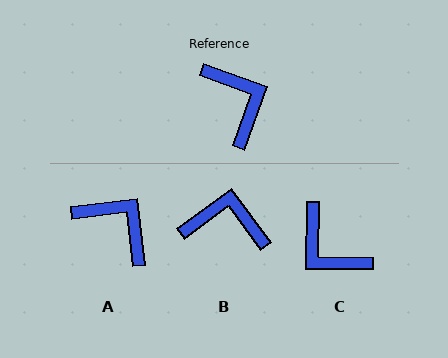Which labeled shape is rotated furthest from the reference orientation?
C, about 161 degrees away.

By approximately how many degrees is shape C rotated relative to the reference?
Approximately 161 degrees clockwise.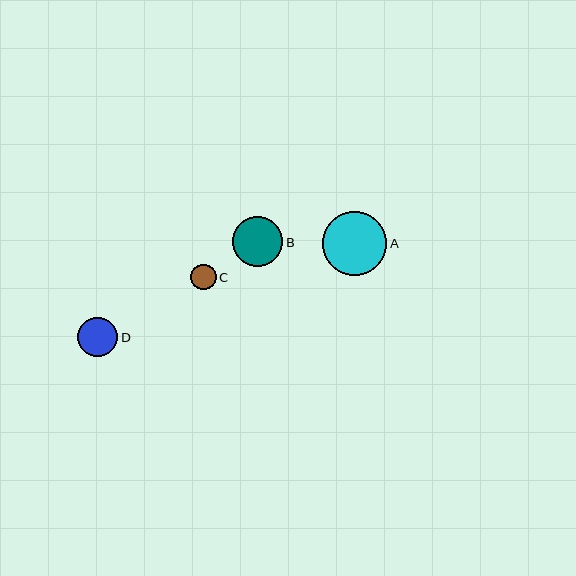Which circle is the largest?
Circle A is the largest with a size of approximately 64 pixels.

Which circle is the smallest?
Circle C is the smallest with a size of approximately 25 pixels.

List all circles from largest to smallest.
From largest to smallest: A, B, D, C.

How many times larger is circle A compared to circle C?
Circle A is approximately 2.5 times the size of circle C.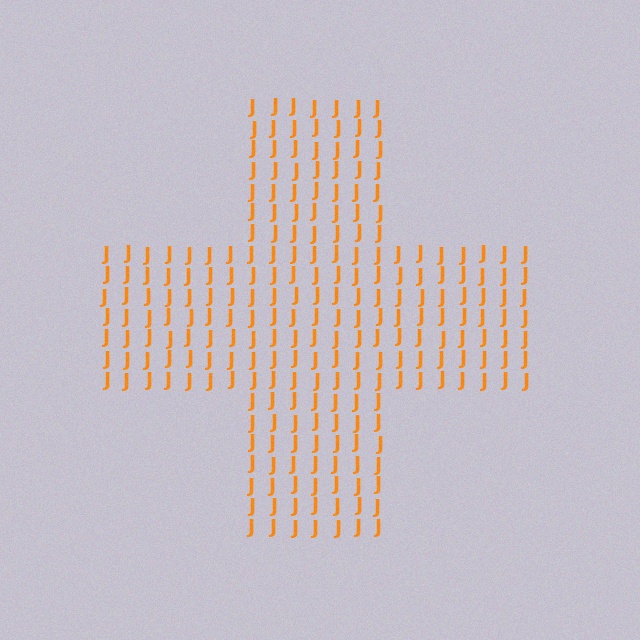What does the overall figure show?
The overall figure shows a cross.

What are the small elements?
The small elements are letter J's.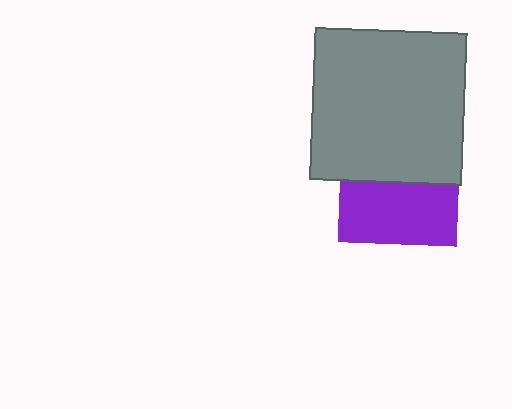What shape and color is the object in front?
The object in front is a gray square.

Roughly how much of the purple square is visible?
About half of it is visible (roughly 52%).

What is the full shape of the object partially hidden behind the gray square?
The partially hidden object is a purple square.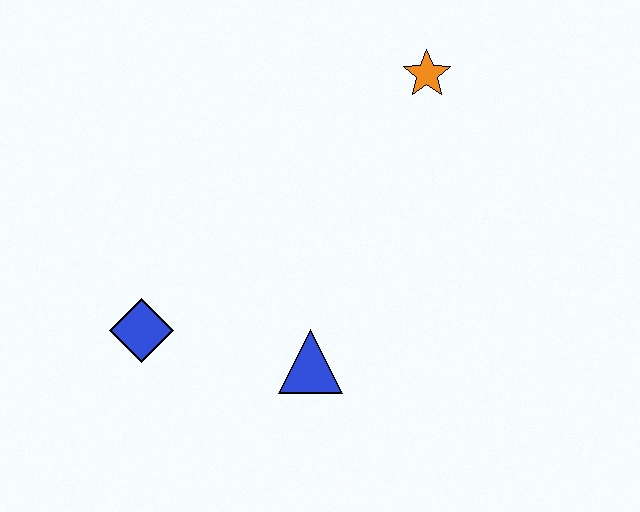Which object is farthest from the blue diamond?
The orange star is farthest from the blue diamond.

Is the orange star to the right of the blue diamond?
Yes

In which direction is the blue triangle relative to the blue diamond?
The blue triangle is to the right of the blue diamond.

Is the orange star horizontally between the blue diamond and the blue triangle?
No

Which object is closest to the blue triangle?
The blue diamond is closest to the blue triangle.